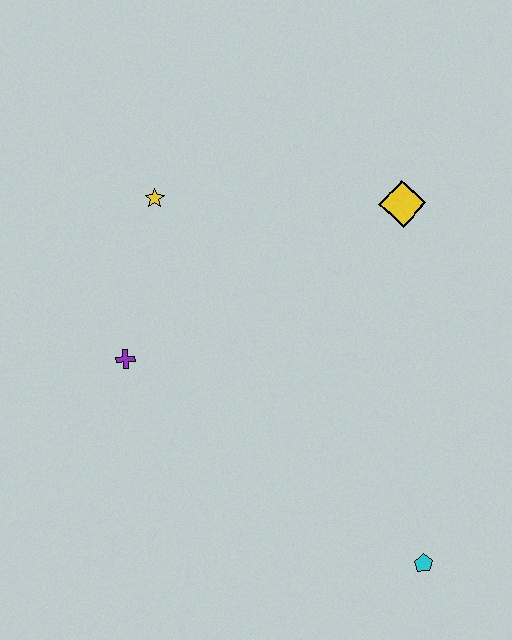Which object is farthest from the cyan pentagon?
The yellow star is farthest from the cyan pentagon.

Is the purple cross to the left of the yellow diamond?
Yes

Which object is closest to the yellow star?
The purple cross is closest to the yellow star.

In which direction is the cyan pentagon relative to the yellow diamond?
The cyan pentagon is below the yellow diamond.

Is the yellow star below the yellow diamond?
No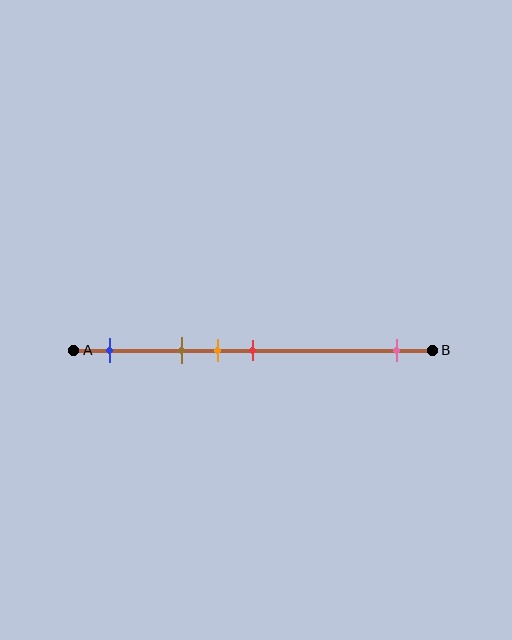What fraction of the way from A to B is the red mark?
The red mark is approximately 50% (0.5) of the way from A to B.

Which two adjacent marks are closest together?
The orange and red marks are the closest adjacent pair.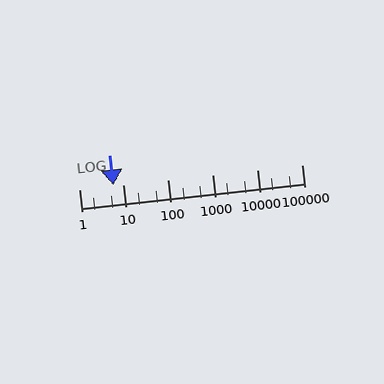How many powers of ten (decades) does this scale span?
The scale spans 5 decades, from 1 to 100000.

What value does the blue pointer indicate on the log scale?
The pointer indicates approximately 5.9.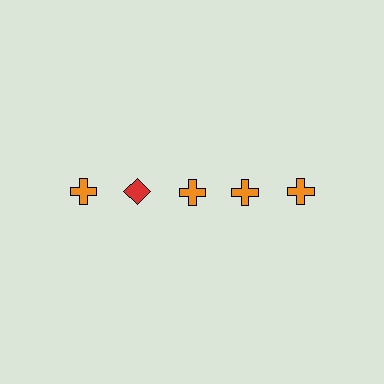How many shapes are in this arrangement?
There are 5 shapes arranged in a grid pattern.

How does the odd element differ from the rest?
It differs in both color (red instead of orange) and shape (diamond instead of cross).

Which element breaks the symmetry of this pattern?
The red diamond in the top row, second from left column breaks the symmetry. All other shapes are orange crosses.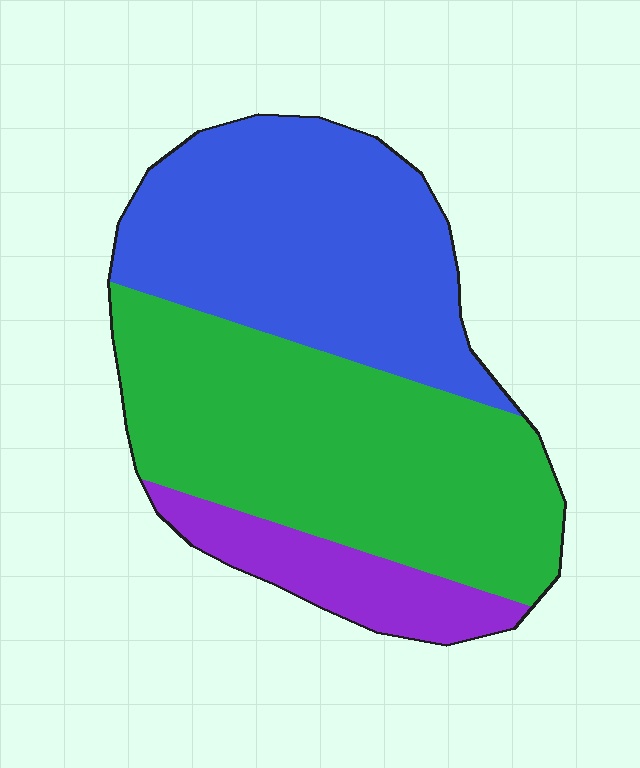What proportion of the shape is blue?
Blue takes up about two fifths (2/5) of the shape.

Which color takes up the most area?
Green, at roughly 45%.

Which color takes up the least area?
Purple, at roughly 15%.